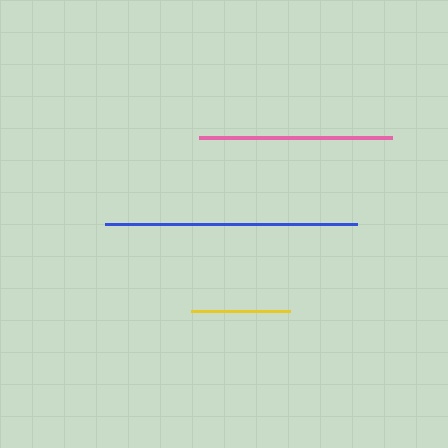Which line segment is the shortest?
The yellow line is the shortest at approximately 99 pixels.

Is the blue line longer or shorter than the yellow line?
The blue line is longer than the yellow line.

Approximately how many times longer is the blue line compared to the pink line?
The blue line is approximately 1.3 times the length of the pink line.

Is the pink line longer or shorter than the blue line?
The blue line is longer than the pink line.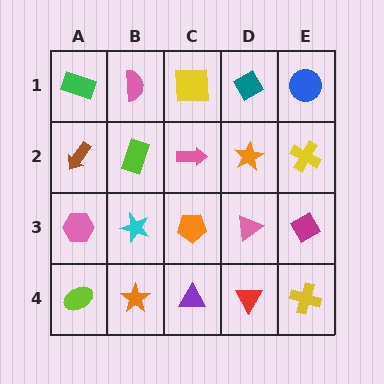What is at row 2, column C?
A pink arrow.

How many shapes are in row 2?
5 shapes.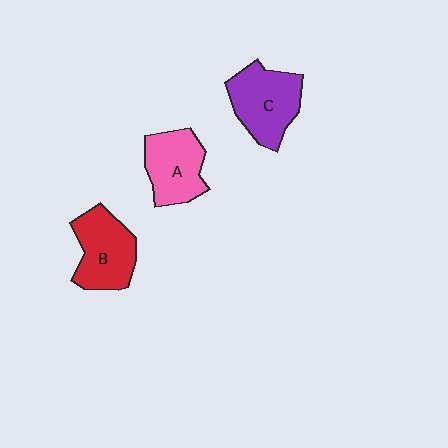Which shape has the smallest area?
Shape A (pink).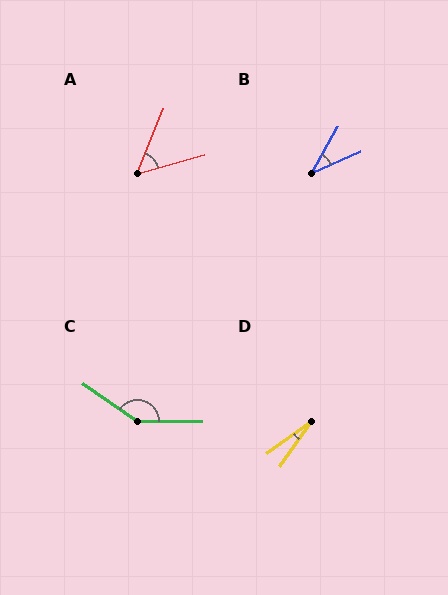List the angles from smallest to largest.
D (19°), B (36°), A (52°), C (146°).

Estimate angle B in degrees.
Approximately 36 degrees.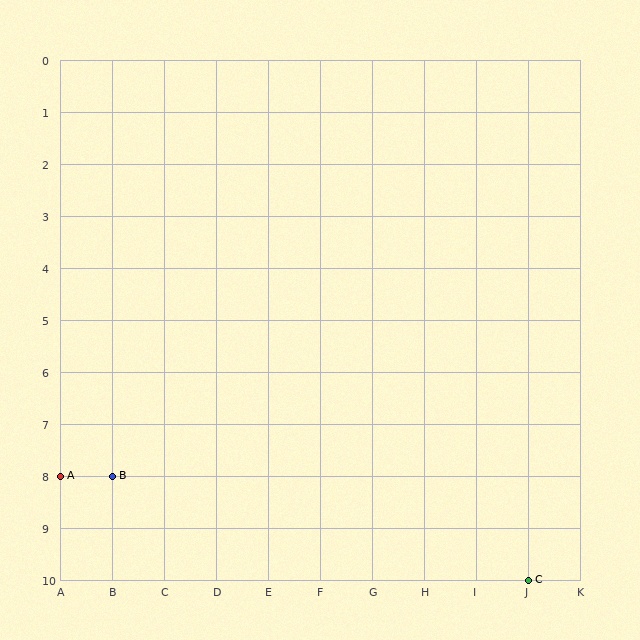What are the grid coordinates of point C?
Point C is at grid coordinates (J, 10).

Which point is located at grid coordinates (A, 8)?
Point A is at (A, 8).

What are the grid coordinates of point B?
Point B is at grid coordinates (B, 8).